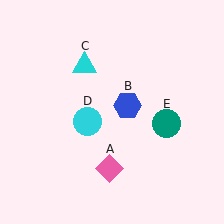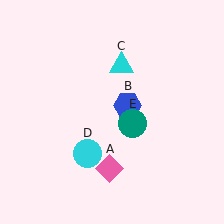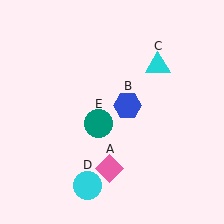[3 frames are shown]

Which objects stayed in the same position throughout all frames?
Pink diamond (object A) and blue hexagon (object B) remained stationary.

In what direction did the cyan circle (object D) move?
The cyan circle (object D) moved down.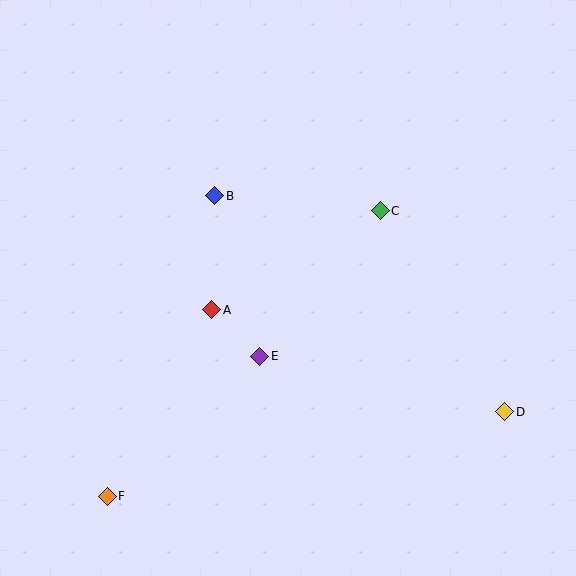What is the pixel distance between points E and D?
The distance between E and D is 251 pixels.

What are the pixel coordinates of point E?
Point E is at (260, 356).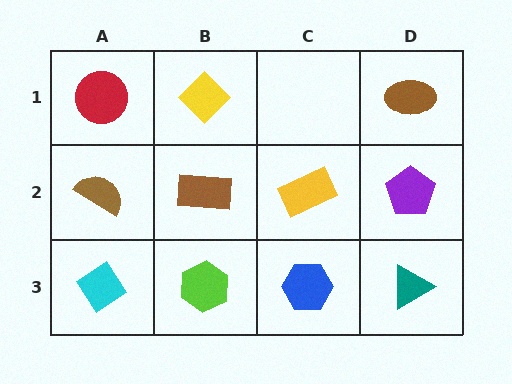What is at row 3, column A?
A cyan diamond.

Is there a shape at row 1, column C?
No, that cell is empty.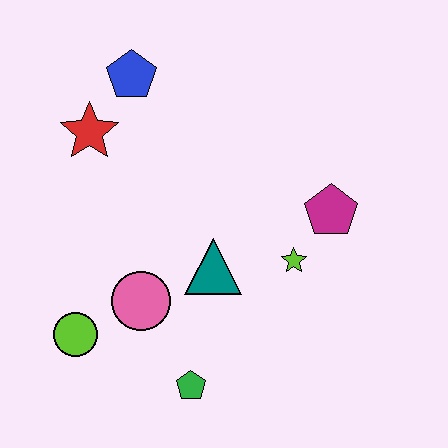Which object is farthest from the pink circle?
The blue pentagon is farthest from the pink circle.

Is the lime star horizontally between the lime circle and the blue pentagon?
No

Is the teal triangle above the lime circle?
Yes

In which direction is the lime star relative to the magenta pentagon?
The lime star is below the magenta pentagon.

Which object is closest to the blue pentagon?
The red star is closest to the blue pentagon.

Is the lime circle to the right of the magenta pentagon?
No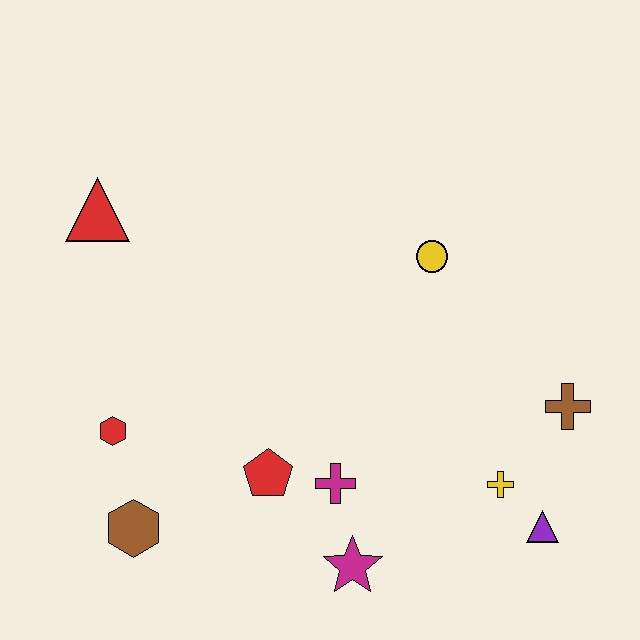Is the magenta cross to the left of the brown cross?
Yes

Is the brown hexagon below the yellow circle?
Yes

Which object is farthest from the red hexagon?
The brown cross is farthest from the red hexagon.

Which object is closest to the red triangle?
The red hexagon is closest to the red triangle.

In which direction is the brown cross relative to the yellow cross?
The brown cross is above the yellow cross.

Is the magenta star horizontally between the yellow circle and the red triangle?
Yes